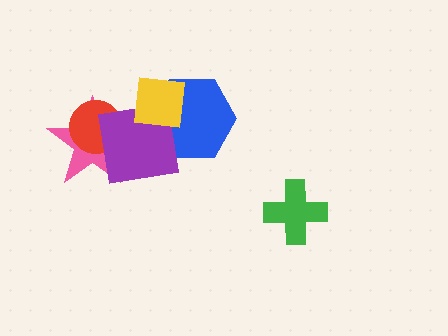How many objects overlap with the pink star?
2 objects overlap with the pink star.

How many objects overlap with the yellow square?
2 objects overlap with the yellow square.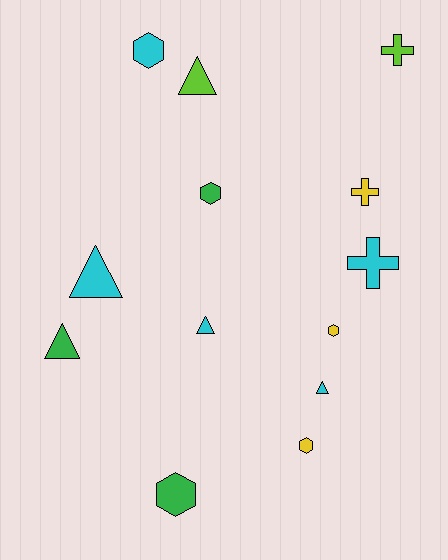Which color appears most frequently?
Cyan, with 5 objects.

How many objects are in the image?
There are 13 objects.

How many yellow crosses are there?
There is 1 yellow cross.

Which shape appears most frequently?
Triangle, with 5 objects.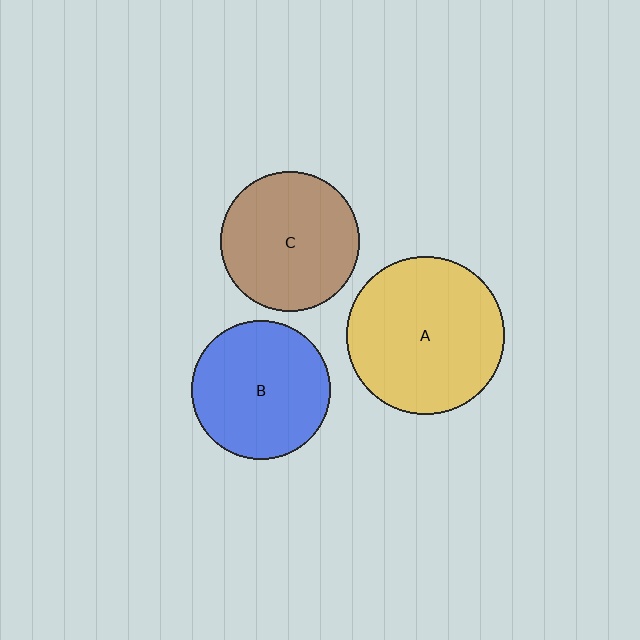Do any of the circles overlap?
No, none of the circles overlap.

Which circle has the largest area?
Circle A (yellow).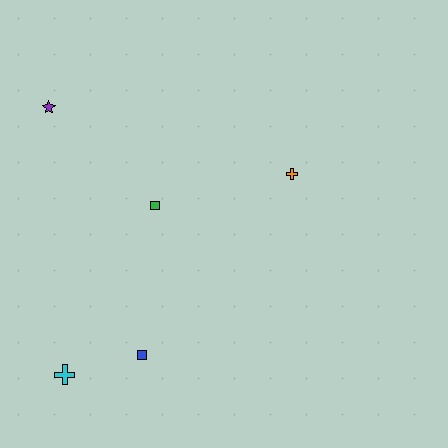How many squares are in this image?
There are 2 squares.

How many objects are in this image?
There are 5 objects.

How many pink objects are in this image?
There are no pink objects.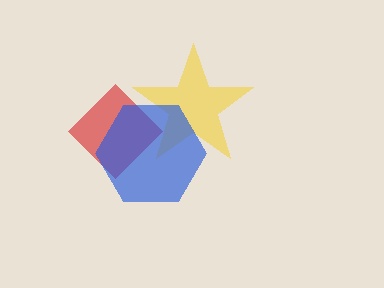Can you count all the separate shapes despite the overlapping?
Yes, there are 3 separate shapes.